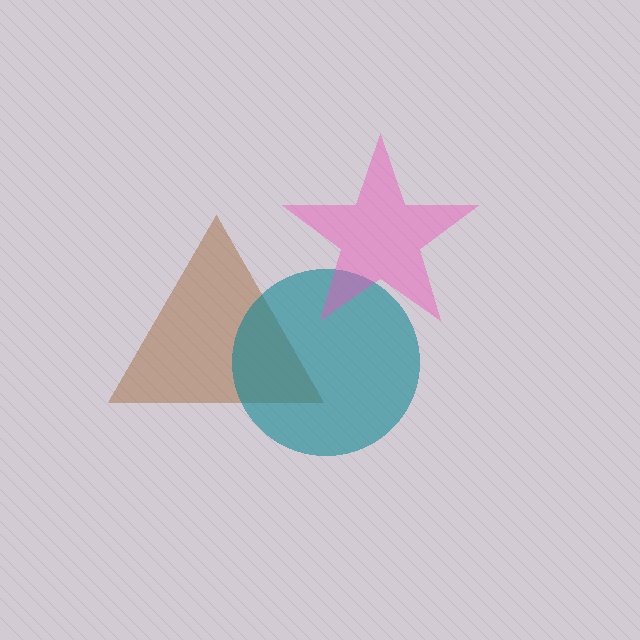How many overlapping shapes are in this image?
There are 3 overlapping shapes in the image.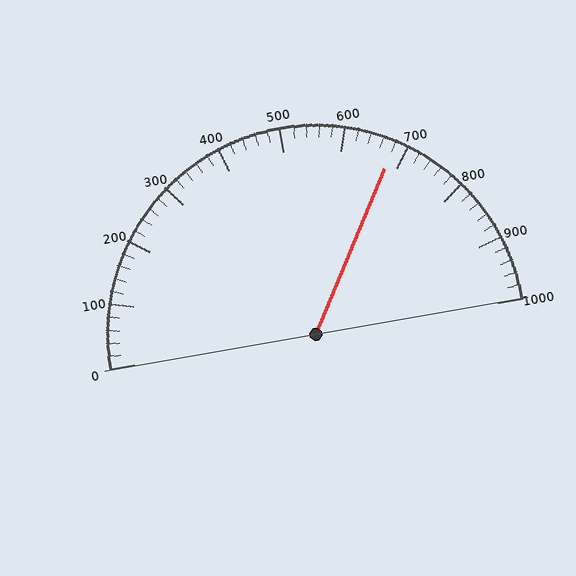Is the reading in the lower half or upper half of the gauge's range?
The reading is in the upper half of the range (0 to 1000).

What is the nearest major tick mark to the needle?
The nearest major tick mark is 700.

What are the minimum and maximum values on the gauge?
The gauge ranges from 0 to 1000.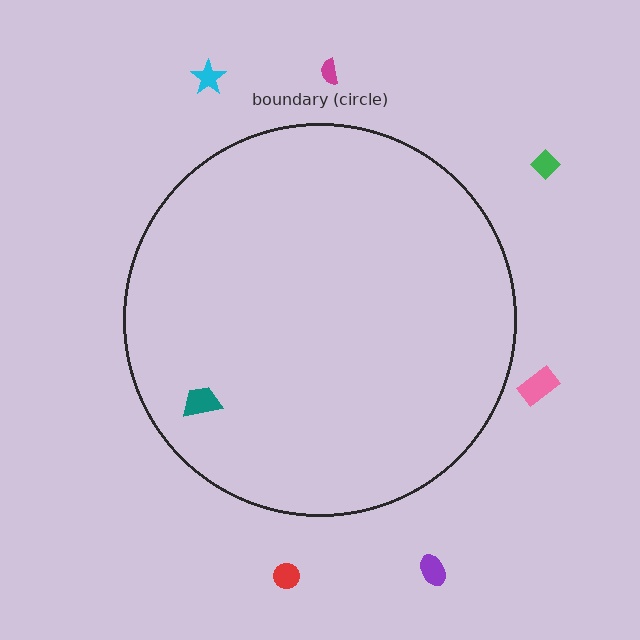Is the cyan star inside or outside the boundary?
Outside.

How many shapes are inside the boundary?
1 inside, 6 outside.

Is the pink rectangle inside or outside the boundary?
Outside.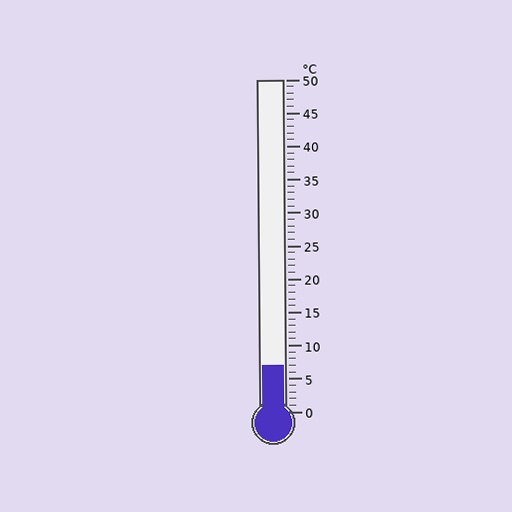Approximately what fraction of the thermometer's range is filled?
The thermometer is filled to approximately 15% of its range.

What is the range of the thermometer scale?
The thermometer scale ranges from 0°C to 50°C.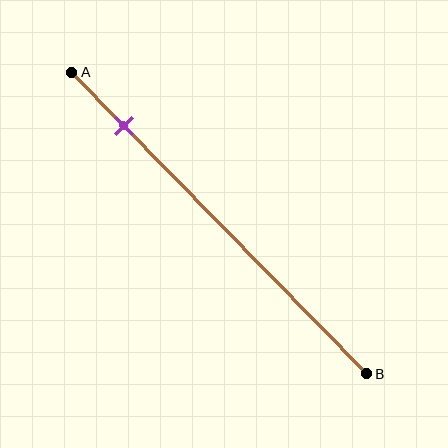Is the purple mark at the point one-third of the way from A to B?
No, the mark is at about 20% from A, not at the 33% one-third point.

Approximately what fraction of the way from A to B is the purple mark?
The purple mark is approximately 20% of the way from A to B.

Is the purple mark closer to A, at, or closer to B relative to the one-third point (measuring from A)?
The purple mark is closer to point A than the one-third point of segment AB.